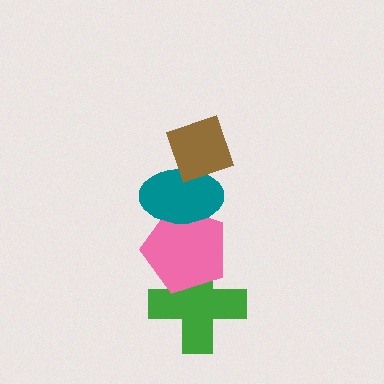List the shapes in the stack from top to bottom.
From top to bottom: the brown diamond, the teal ellipse, the pink pentagon, the green cross.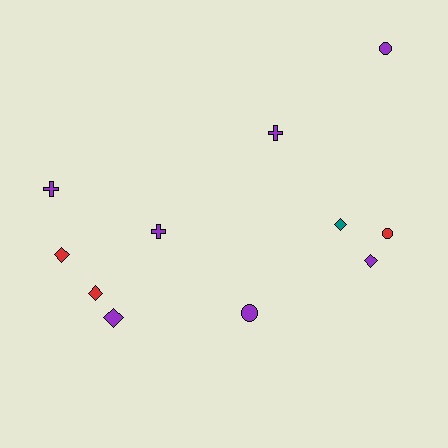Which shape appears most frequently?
Diamond, with 5 objects.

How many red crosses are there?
There are no red crosses.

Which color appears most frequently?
Purple, with 7 objects.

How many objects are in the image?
There are 11 objects.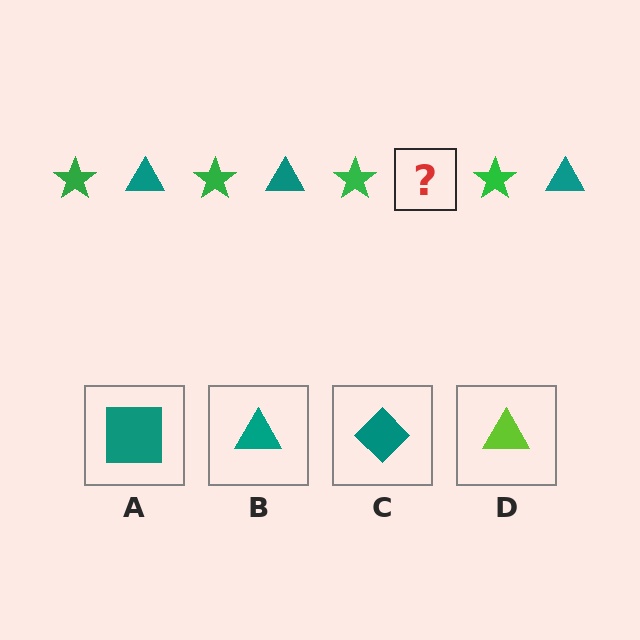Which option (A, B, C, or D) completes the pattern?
B.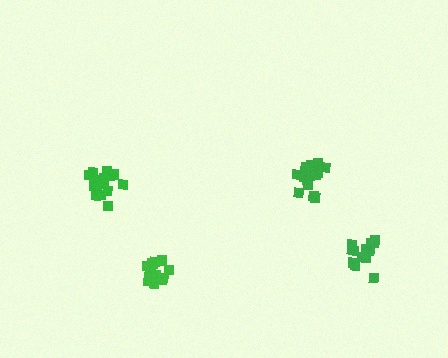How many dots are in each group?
Group 1: 16 dots, Group 2: 14 dots, Group 3: 15 dots, Group 4: 14 dots (59 total).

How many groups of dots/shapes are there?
There are 4 groups.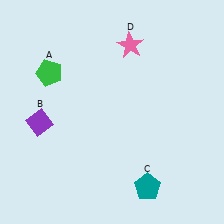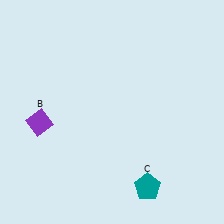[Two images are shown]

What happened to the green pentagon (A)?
The green pentagon (A) was removed in Image 2. It was in the top-left area of Image 1.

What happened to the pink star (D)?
The pink star (D) was removed in Image 2. It was in the top-right area of Image 1.